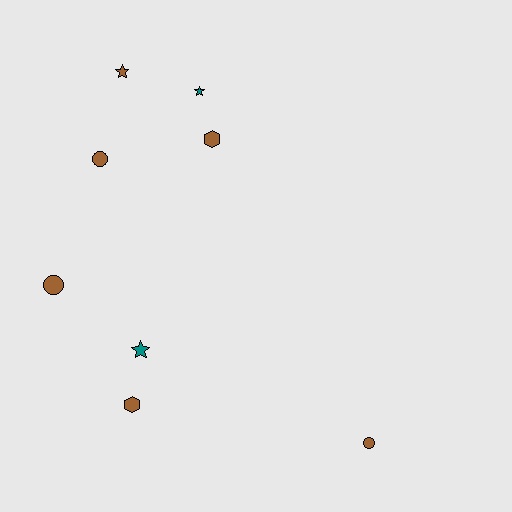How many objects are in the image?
There are 8 objects.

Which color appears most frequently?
Brown, with 6 objects.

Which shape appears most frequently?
Circle, with 3 objects.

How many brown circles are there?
There are 3 brown circles.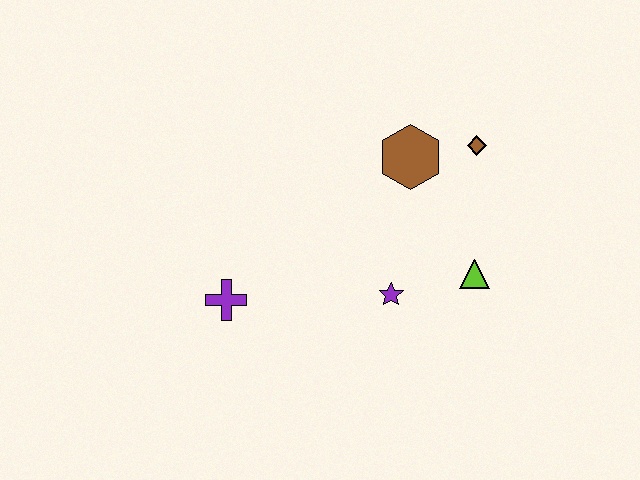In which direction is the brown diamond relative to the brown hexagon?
The brown diamond is to the right of the brown hexagon.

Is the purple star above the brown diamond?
No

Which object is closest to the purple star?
The lime triangle is closest to the purple star.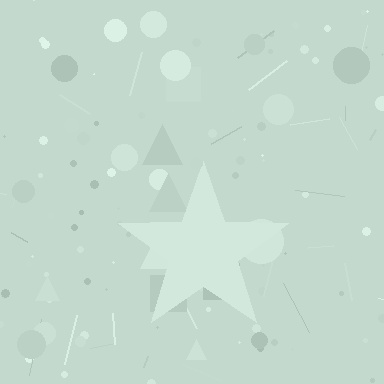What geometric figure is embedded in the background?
A star is embedded in the background.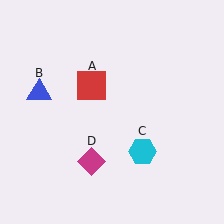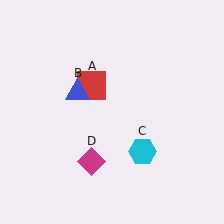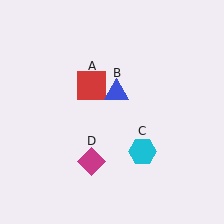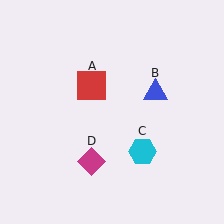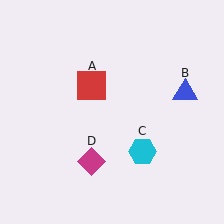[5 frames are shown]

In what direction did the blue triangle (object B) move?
The blue triangle (object B) moved right.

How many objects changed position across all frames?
1 object changed position: blue triangle (object B).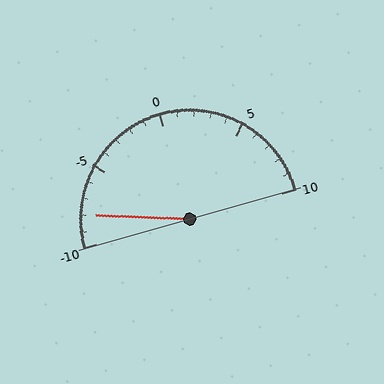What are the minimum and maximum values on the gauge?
The gauge ranges from -10 to 10.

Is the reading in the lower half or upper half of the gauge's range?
The reading is in the lower half of the range (-10 to 10).